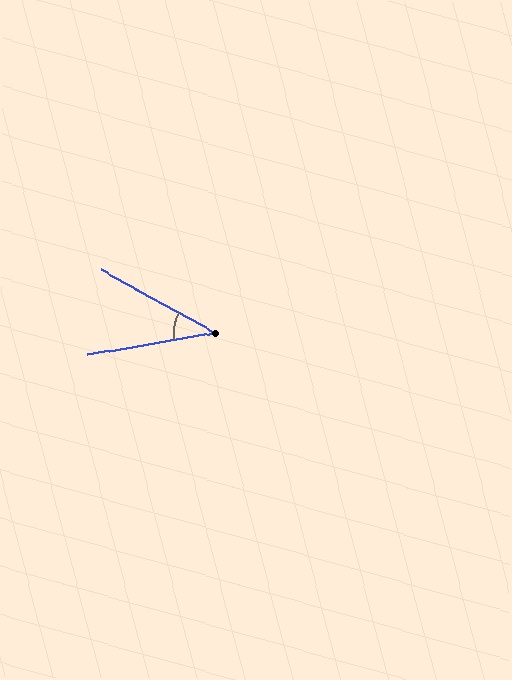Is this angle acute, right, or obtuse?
It is acute.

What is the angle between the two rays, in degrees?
Approximately 39 degrees.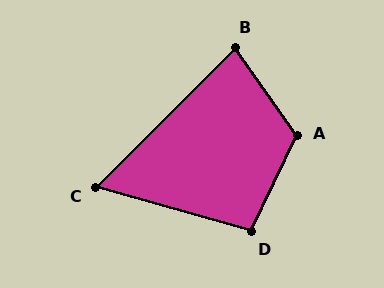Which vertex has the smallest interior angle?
C, at approximately 61 degrees.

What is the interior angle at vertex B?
Approximately 80 degrees (acute).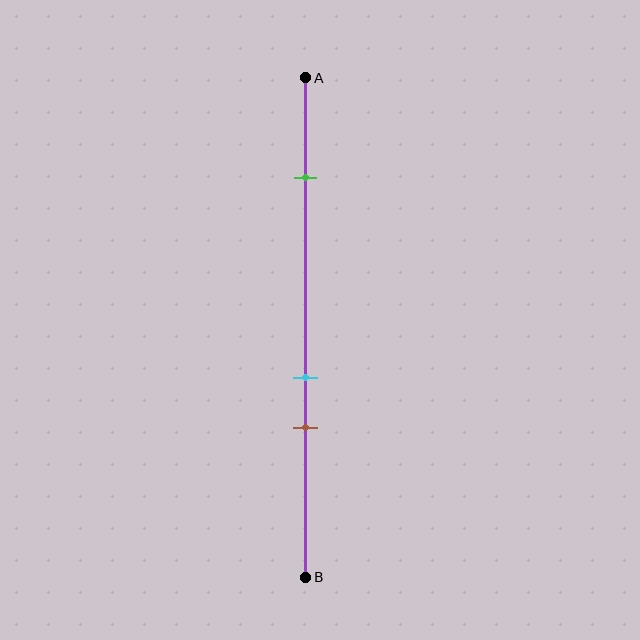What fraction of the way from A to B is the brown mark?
The brown mark is approximately 70% (0.7) of the way from A to B.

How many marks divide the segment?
There are 3 marks dividing the segment.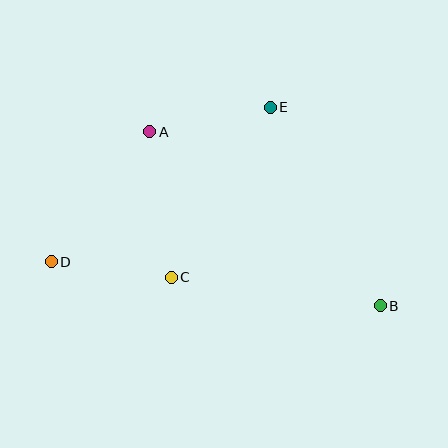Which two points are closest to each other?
Points C and D are closest to each other.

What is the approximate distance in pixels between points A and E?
The distance between A and E is approximately 123 pixels.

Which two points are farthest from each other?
Points B and D are farthest from each other.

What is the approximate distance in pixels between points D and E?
The distance between D and E is approximately 268 pixels.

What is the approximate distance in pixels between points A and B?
The distance between A and B is approximately 289 pixels.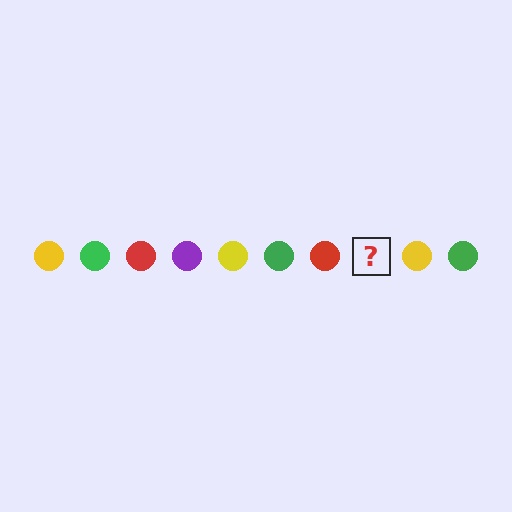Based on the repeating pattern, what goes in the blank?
The blank should be a purple circle.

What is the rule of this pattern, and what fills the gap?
The rule is that the pattern cycles through yellow, green, red, purple circles. The gap should be filled with a purple circle.